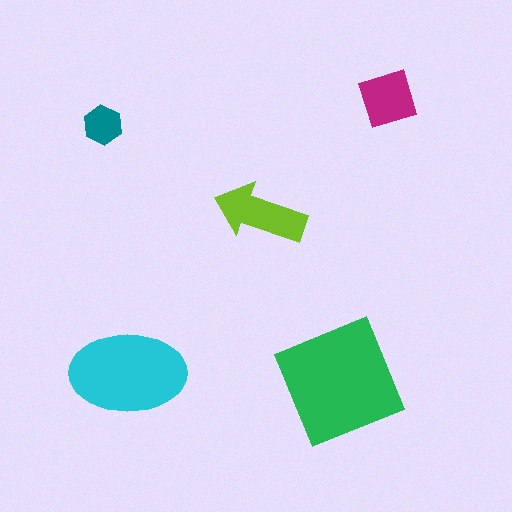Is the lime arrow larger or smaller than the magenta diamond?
Larger.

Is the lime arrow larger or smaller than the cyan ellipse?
Smaller.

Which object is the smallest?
The teal hexagon.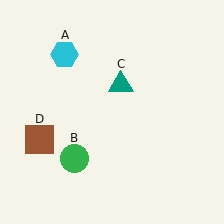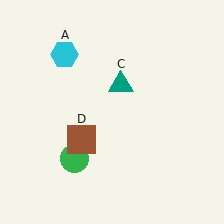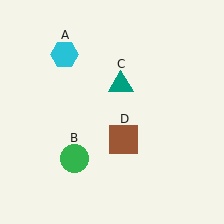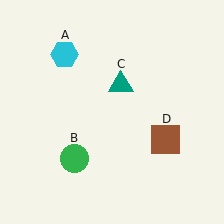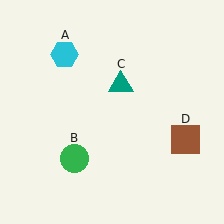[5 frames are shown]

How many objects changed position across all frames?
1 object changed position: brown square (object D).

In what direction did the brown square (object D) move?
The brown square (object D) moved right.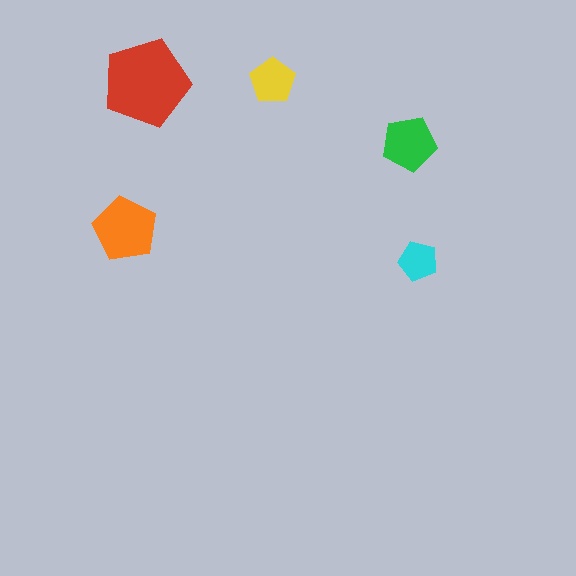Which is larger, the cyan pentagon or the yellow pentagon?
The yellow one.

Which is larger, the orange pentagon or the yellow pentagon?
The orange one.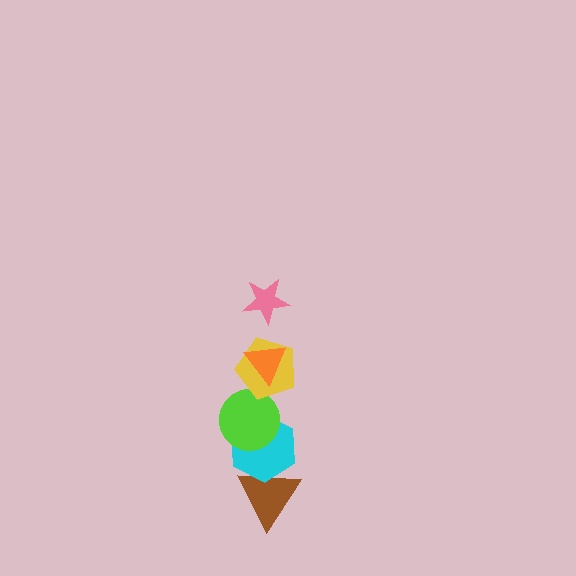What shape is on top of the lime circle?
The yellow pentagon is on top of the lime circle.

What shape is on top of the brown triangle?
The cyan hexagon is on top of the brown triangle.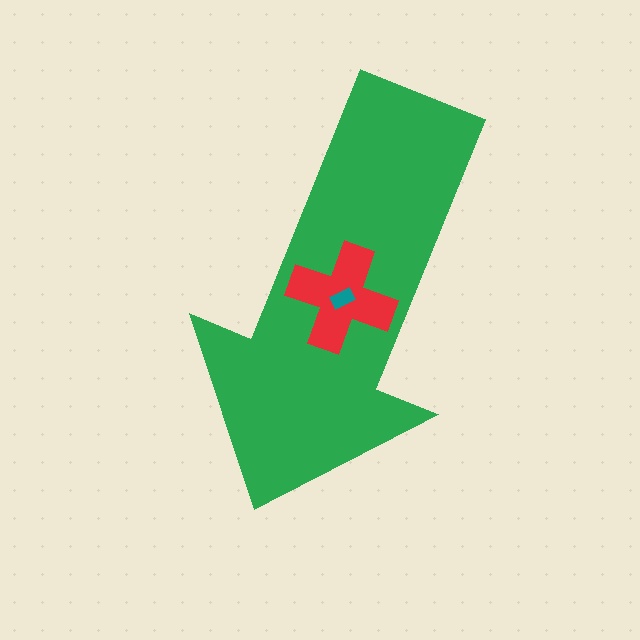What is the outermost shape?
The green arrow.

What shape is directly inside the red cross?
The teal rectangle.